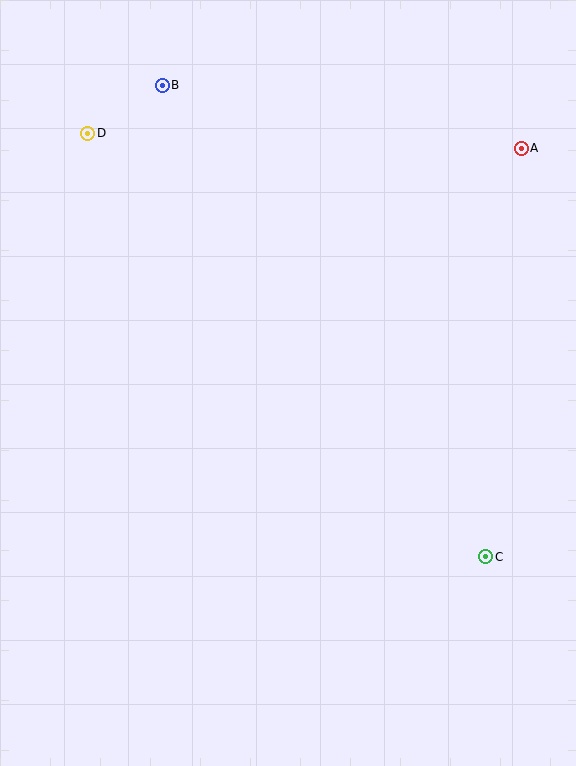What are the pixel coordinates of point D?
Point D is at (88, 133).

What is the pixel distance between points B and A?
The distance between B and A is 364 pixels.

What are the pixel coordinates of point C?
Point C is at (486, 557).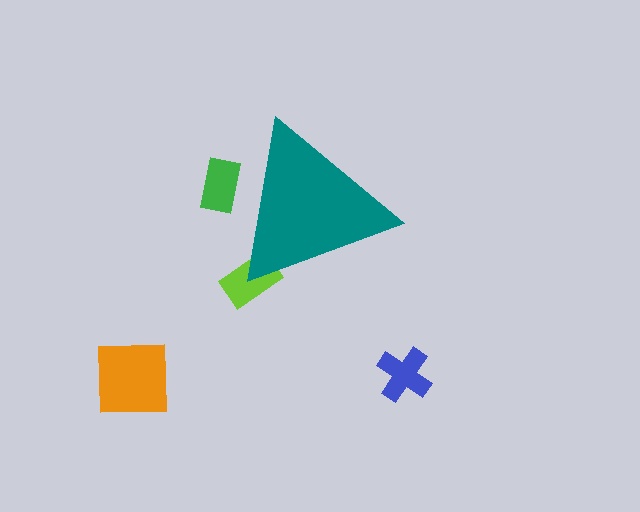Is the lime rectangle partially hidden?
Yes, the lime rectangle is partially hidden behind the teal triangle.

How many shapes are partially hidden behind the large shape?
2 shapes are partially hidden.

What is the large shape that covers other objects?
A teal triangle.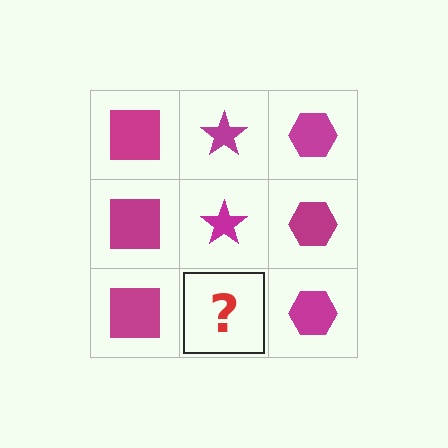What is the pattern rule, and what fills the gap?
The rule is that each column has a consistent shape. The gap should be filled with a magenta star.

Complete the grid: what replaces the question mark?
The question mark should be replaced with a magenta star.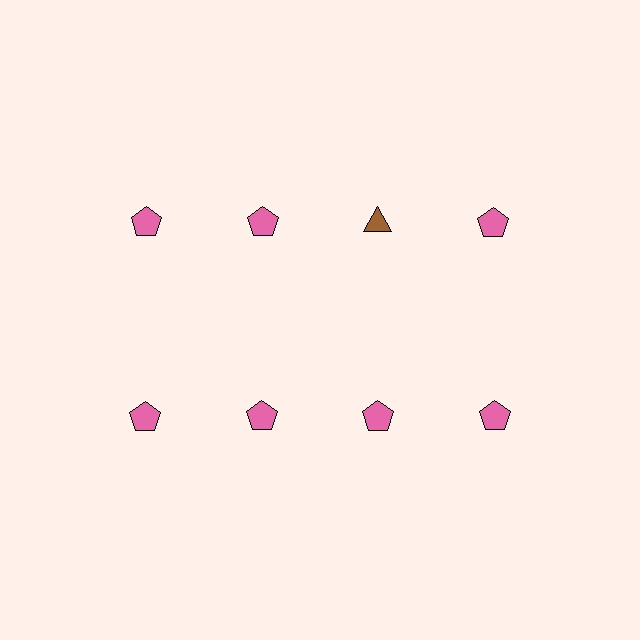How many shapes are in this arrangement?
There are 8 shapes arranged in a grid pattern.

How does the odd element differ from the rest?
It differs in both color (brown instead of pink) and shape (triangle instead of pentagon).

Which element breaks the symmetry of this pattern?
The brown triangle in the top row, center column breaks the symmetry. All other shapes are pink pentagons.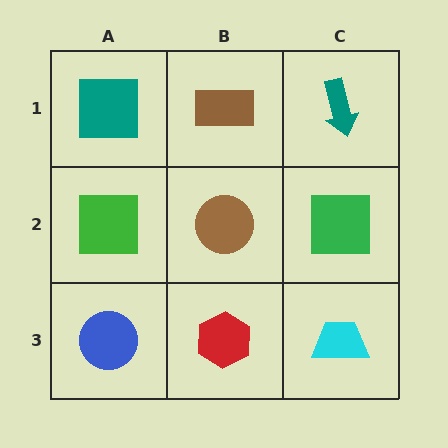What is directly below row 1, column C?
A green square.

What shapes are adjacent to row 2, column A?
A teal square (row 1, column A), a blue circle (row 3, column A), a brown circle (row 2, column B).